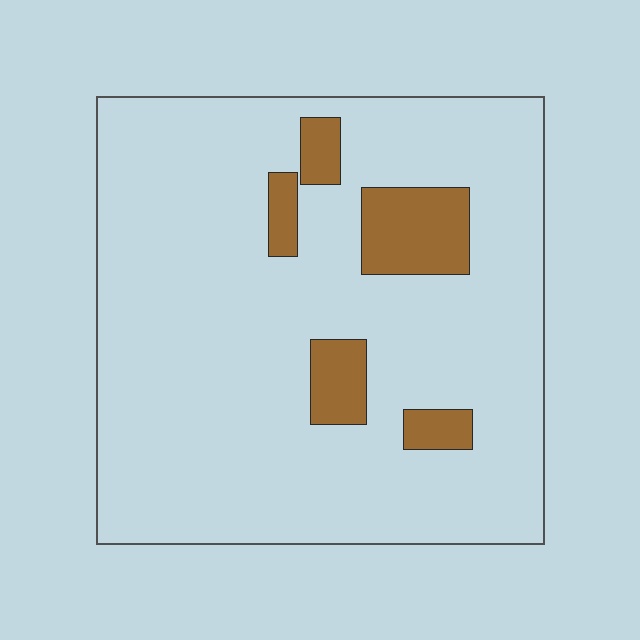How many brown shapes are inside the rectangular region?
5.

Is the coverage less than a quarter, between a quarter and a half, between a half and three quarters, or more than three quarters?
Less than a quarter.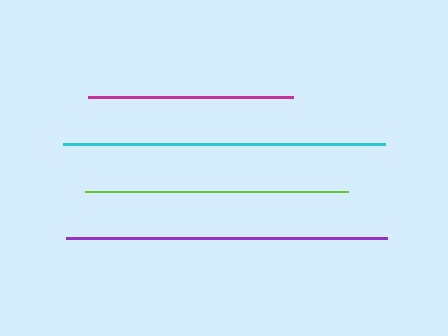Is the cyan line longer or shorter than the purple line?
The cyan line is longer than the purple line.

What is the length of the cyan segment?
The cyan segment is approximately 322 pixels long.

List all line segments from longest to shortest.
From longest to shortest: cyan, purple, lime, magenta.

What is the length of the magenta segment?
The magenta segment is approximately 205 pixels long.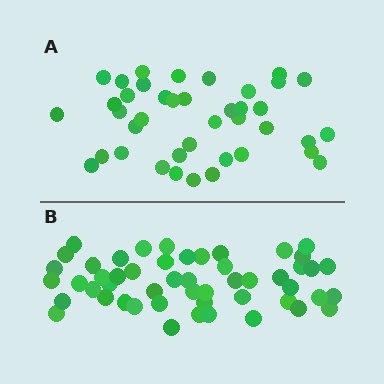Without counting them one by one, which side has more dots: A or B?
Region B (the bottom region) has more dots.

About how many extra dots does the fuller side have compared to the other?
Region B has roughly 12 or so more dots than region A.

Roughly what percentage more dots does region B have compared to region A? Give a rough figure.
About 30% more.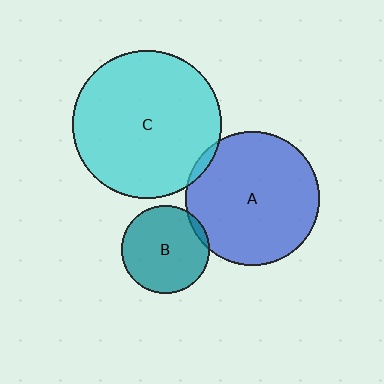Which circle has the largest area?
Circle C (cyan).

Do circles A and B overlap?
Yes.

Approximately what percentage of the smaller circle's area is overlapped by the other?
Approximately 5%.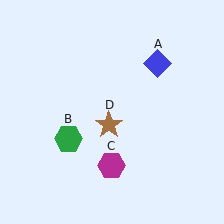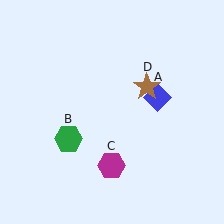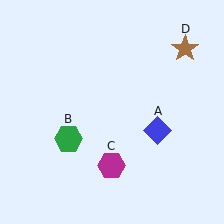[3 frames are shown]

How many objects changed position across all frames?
2 objects changed position: blue diamond (object A), brown star (object D).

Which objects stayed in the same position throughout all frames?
Green hexagon (object B) and magenta hexagon (object C) remained stationary.